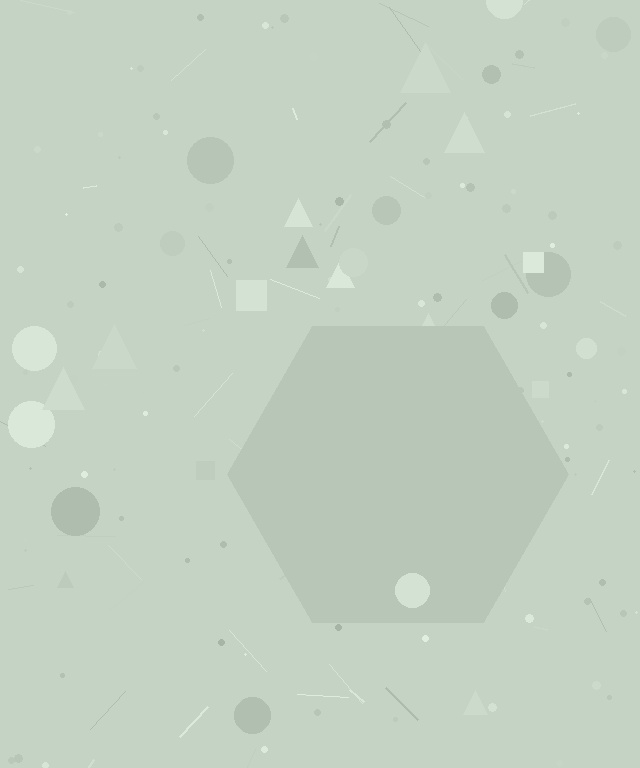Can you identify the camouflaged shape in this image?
The camouflaged shape is a hexagon.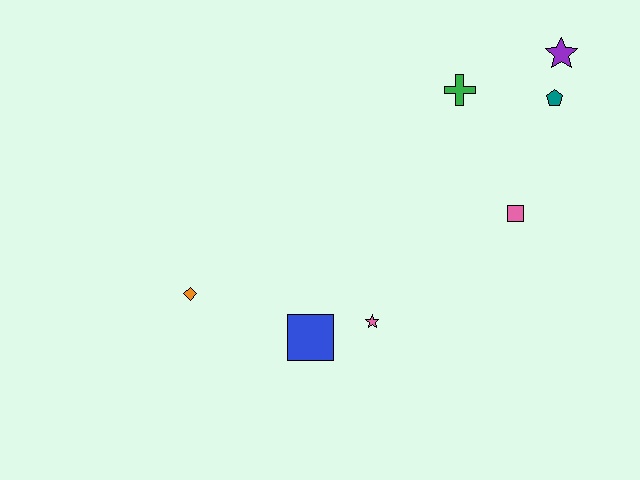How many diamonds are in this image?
There is 1 diamond.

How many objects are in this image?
There are 7 objects.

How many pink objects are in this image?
There are 2 pink objects.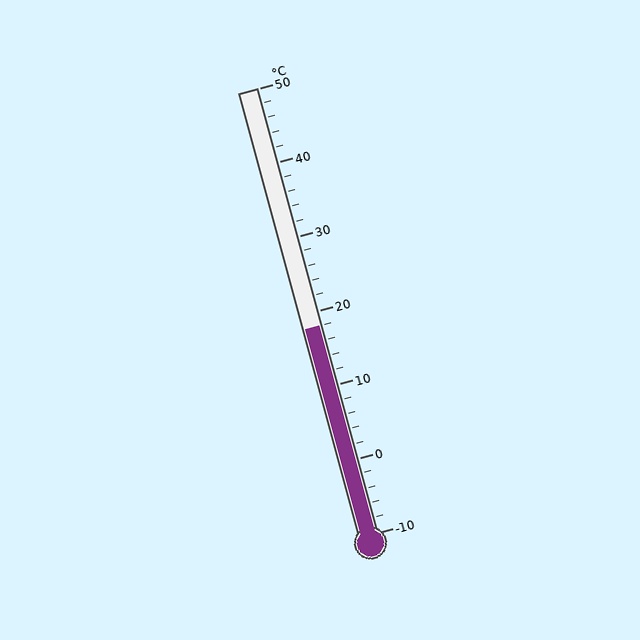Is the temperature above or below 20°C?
The temperature is below 20°C.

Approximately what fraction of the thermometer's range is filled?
The thermometer is filled to approximately 45% of its range.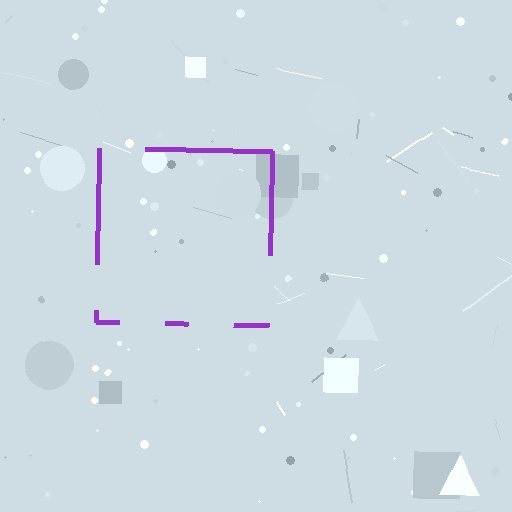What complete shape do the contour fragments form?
The contour fragments form a square.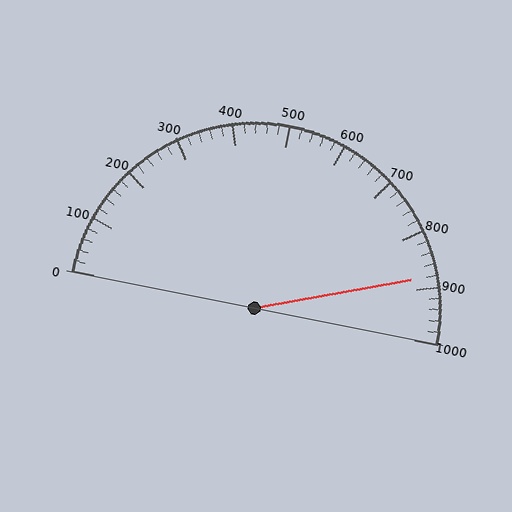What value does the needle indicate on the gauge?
The needle indicates approximately 880.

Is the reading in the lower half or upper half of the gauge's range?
The reading is in the upper half of the range (0 to 1000).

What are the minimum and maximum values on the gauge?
The gauge ranges from 0 to 1000.